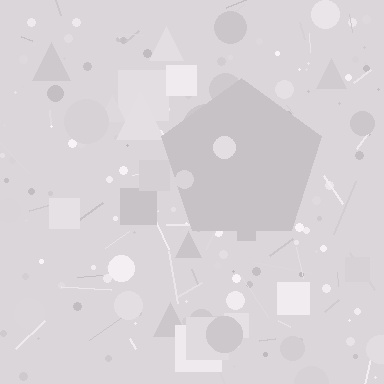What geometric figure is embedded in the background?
A pentagon is embedded in the background.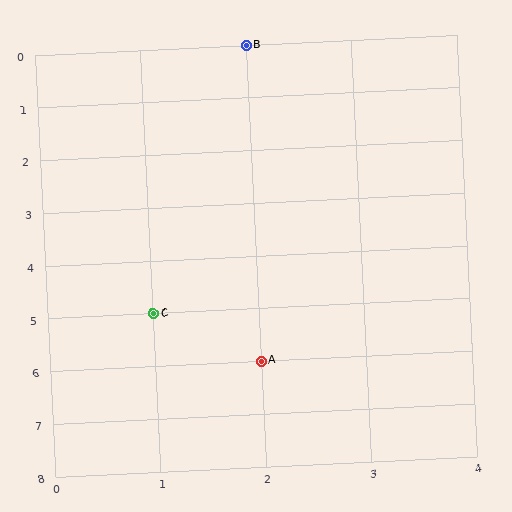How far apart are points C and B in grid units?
Points C and B are 1 column and 5 rows apart (about 5.1 grid units diagonally).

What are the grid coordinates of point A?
Point A is at grid coordinates (2, 6).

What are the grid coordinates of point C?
Point C is at grid coordinates (1, 5).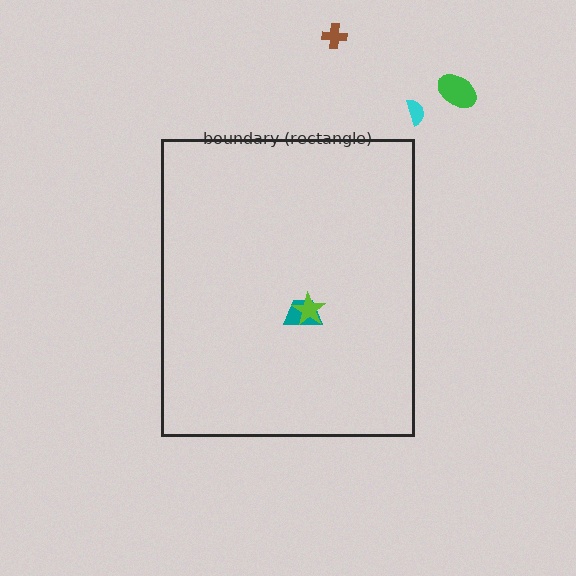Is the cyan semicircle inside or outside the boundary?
Outside.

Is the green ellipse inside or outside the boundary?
Outside.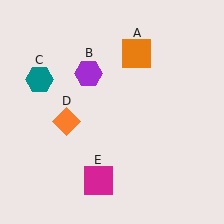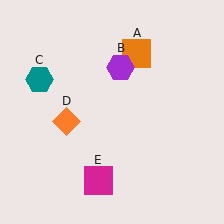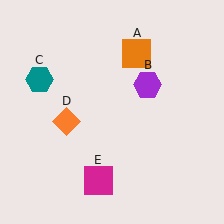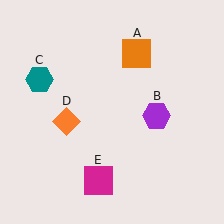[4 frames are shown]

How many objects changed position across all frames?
1 object changed position: purple hexagon (object B).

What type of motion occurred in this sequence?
The purple hexagon (object B) rotated clockwise around the center of the scene.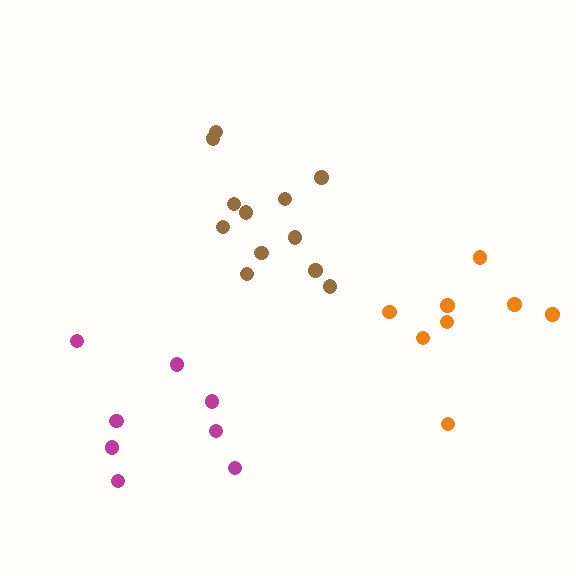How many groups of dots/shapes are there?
There are 3 groups.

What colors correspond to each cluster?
The clusters are colored: brown, orange, magenta.